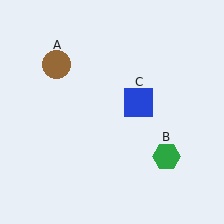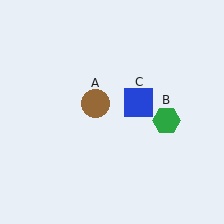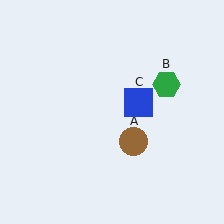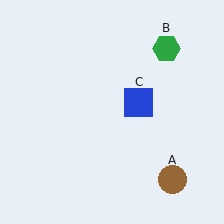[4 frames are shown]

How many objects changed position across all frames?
2 objects changed position: brown circle (object A), green hexagon (object B).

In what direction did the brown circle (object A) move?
The brown circle (object A) moved down and to the right.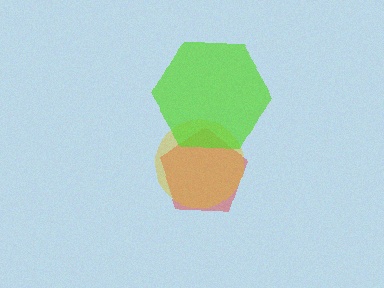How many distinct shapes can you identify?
There are 3 distinct shapes: a red pentagon, a yellow circle, a lime hexagon.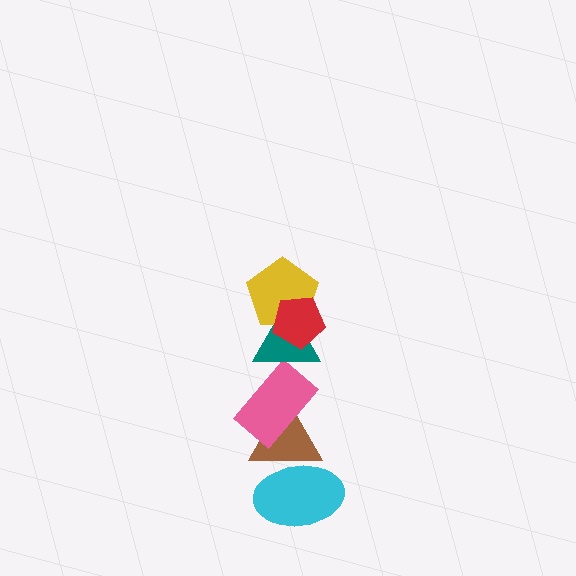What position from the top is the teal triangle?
The teal triangle is 3rd from the top.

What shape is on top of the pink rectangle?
The teal triangle is on top of the pink rectangle.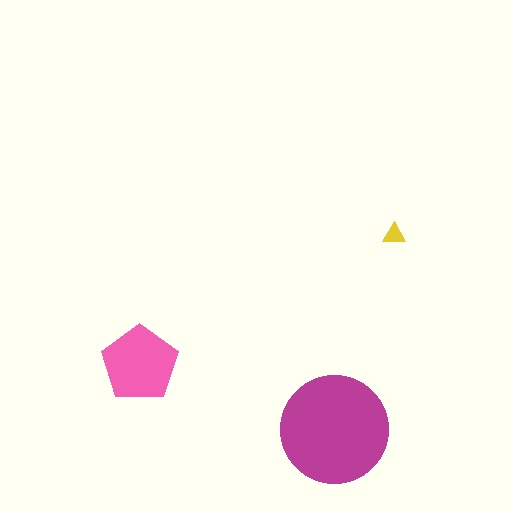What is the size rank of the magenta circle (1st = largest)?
1st.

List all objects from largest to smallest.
The magenta circle, the pink pentagon, the yellow triangle.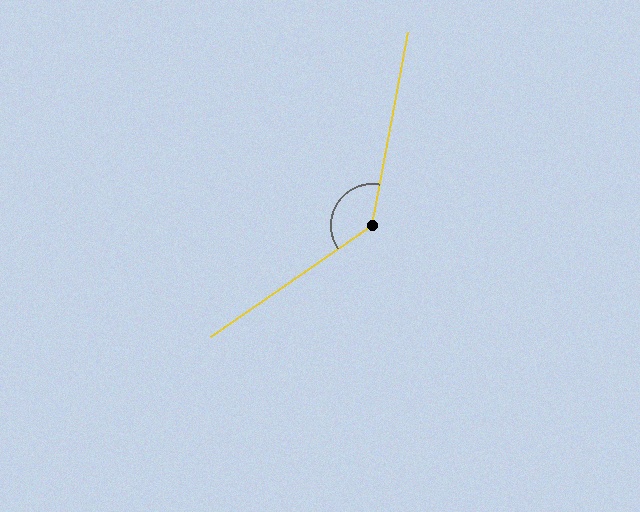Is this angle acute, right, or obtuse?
It is obtuse.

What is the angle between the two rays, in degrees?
Approximately 135 degrees.